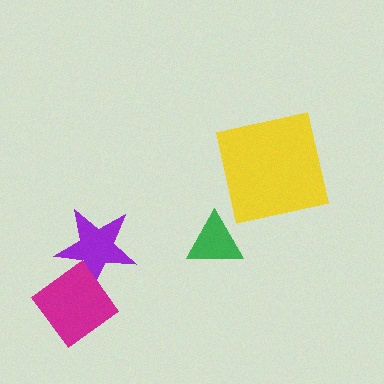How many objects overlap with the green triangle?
0 objects overlap with the green triangle.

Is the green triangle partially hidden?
No, no other shape covers it.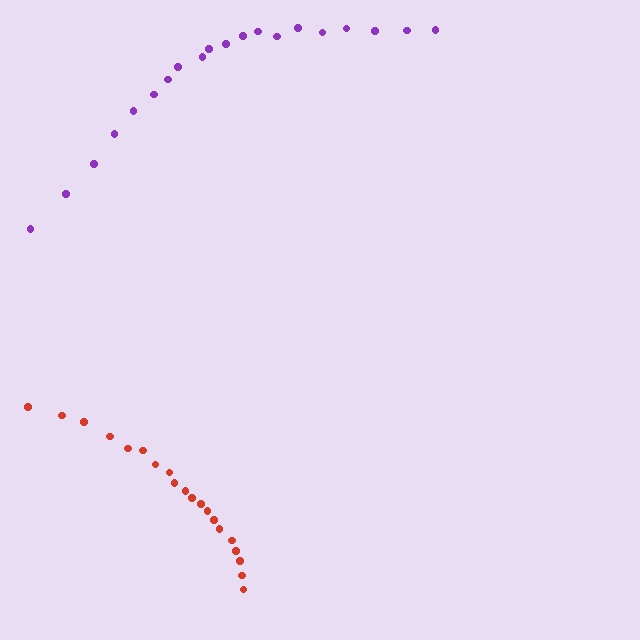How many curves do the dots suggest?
There are 2 distinct paths.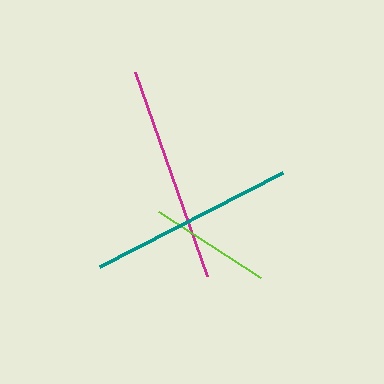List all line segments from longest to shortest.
From longest to shortest: magenta, teal, lime.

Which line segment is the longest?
The magenta line is the longest at approximately 217 pixels.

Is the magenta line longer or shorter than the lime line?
The magenta line is longer than the lime line.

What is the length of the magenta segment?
The magenta segment is approximately 217 pixels long.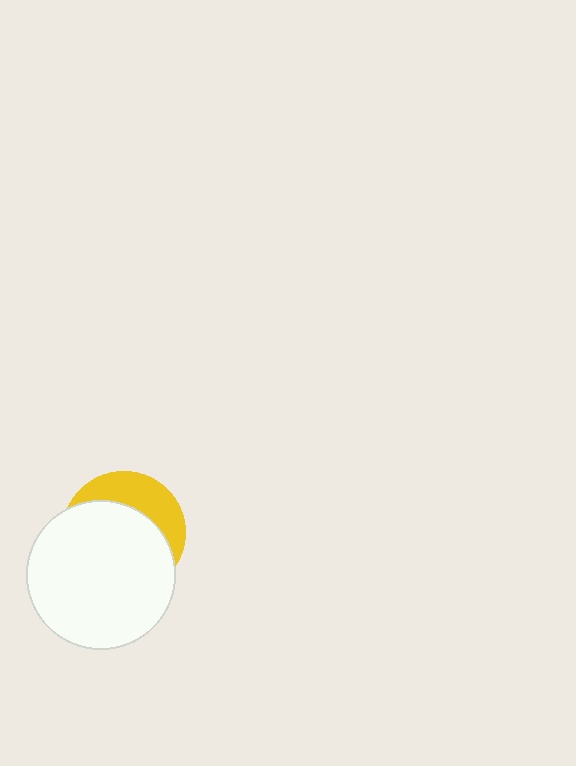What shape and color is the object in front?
The object in front is a white circle.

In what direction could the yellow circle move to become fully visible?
The yellow circle could move up. That would shift it out from behind the white circle entirely.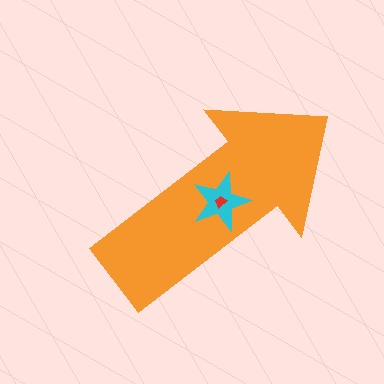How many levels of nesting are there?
3.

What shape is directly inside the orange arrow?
The cyan star.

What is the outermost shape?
The orange arrow.